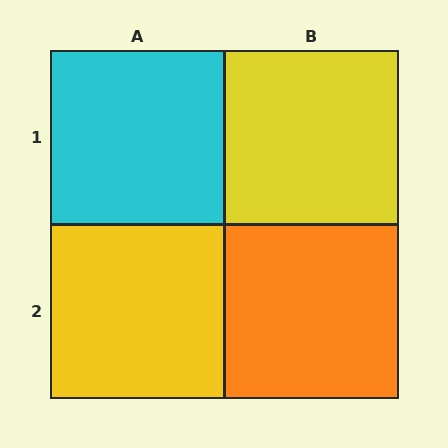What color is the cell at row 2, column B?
Orange.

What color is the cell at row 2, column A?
Yellow.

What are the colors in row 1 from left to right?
Cyan, yellow.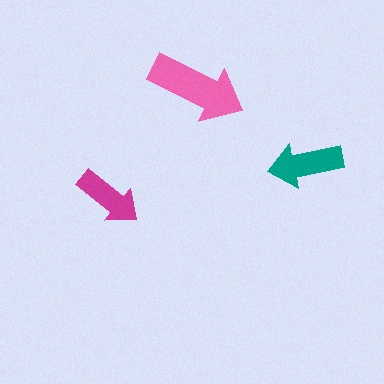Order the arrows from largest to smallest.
the pink one, the teal one, the magenta one.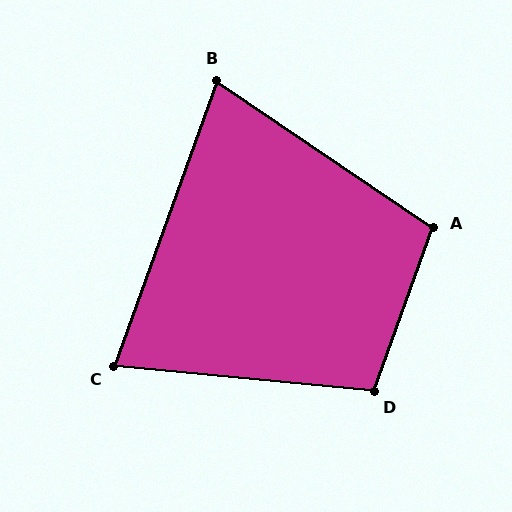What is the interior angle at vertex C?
Approximately 76 degrees (acute).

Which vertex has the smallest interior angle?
B, at approximately 76 degrees.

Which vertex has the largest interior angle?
D, at approximately 104 degrees.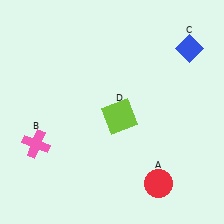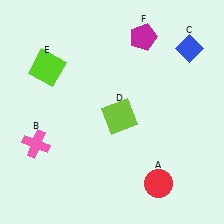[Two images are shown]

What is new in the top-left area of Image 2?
A lime square (E) was added in the top-left area of Image 2.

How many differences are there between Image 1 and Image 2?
There are 2 differences between the two images.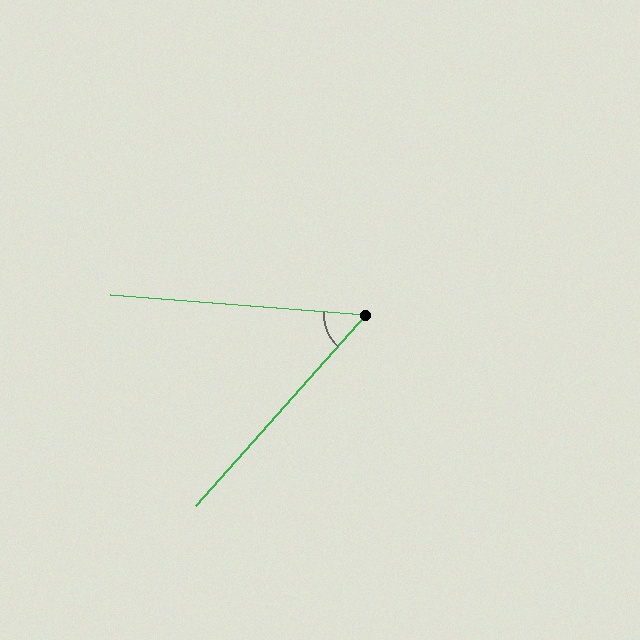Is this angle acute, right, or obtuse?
It is acute.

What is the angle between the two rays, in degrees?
Approximately 53 degrees.